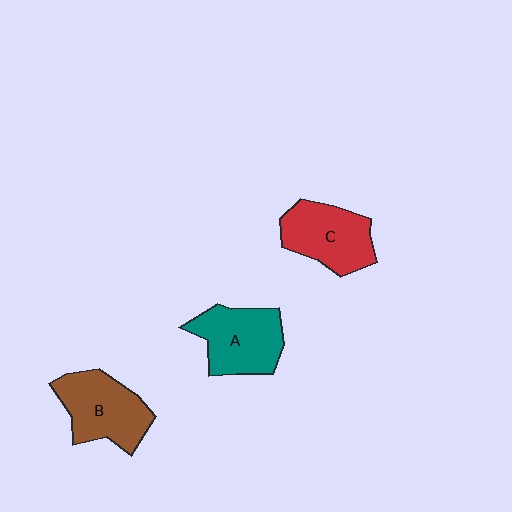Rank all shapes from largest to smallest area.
From largest to smallest: B (brown), A (teal), C (red).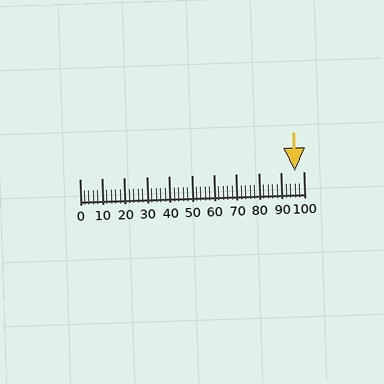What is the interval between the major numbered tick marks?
The major tick marks are spaced 10 units apart.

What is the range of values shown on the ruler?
The ruler shows values from 0 to 100.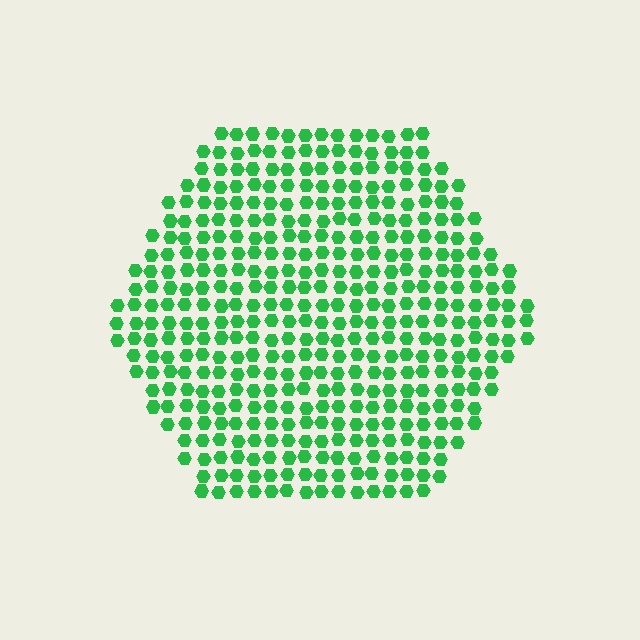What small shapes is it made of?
It is made of small hexagons.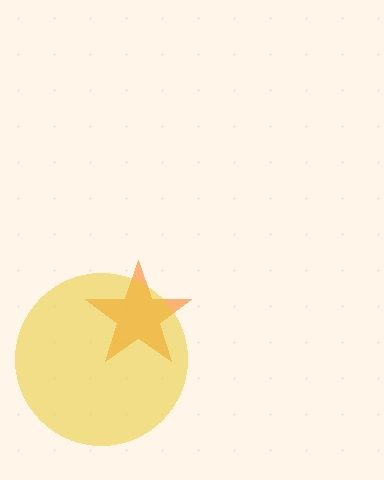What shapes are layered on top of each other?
The layered shapes are: an orange star, a yellow circle.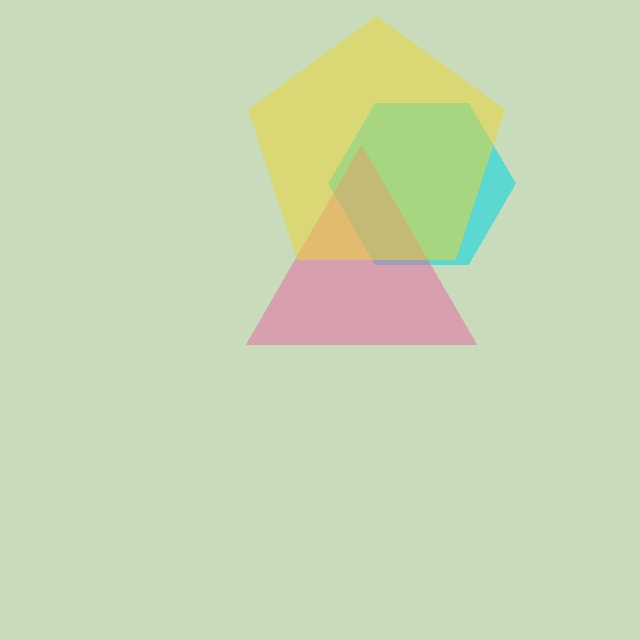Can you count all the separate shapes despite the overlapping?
Yes, there are 3 separate shapes.